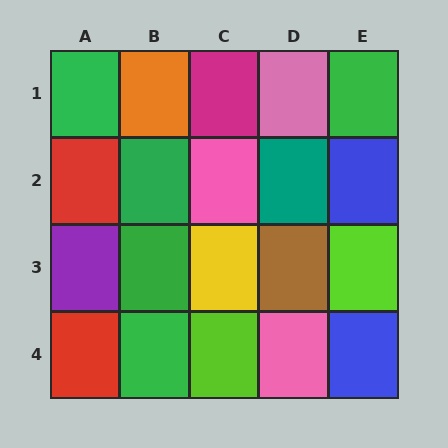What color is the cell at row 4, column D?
Pink.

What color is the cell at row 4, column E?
Blue.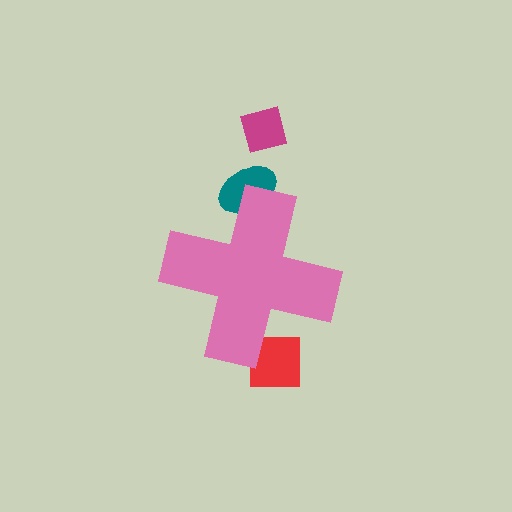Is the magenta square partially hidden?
No, the magenta square is fully visible.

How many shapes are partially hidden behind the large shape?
2 shapes are partially hidden.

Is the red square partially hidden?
Yes, the red square is partially hidden behind the pink cross.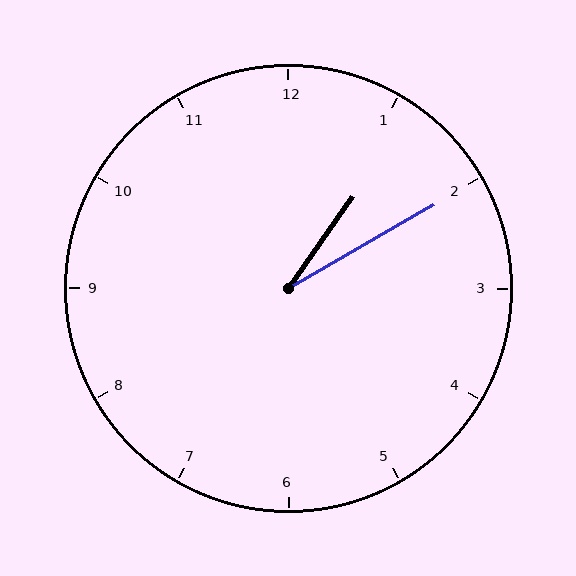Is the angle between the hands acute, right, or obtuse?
It is acute.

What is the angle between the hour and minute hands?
Approximately 25 degrees.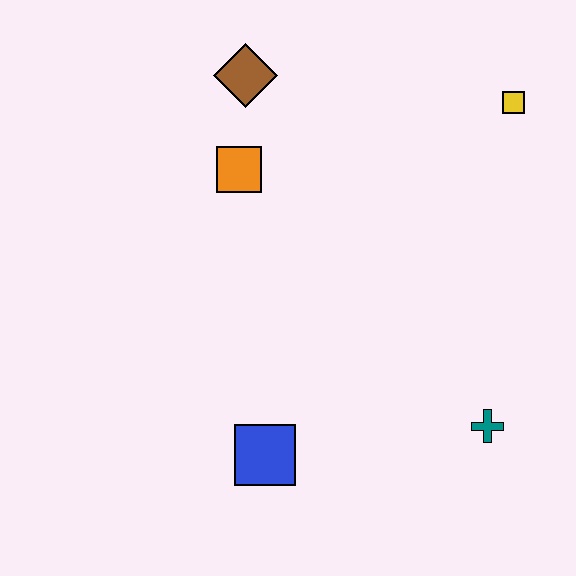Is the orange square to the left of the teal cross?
Yes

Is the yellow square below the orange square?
No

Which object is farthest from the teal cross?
The brown diamond is farthest from the teal cross.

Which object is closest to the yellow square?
The brown diamond is closest to the yellow square.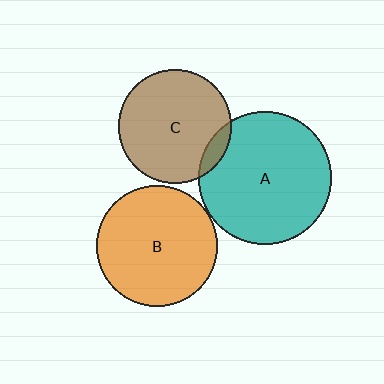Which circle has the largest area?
Circle A (teal).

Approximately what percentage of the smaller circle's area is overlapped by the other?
Approximately 10%.